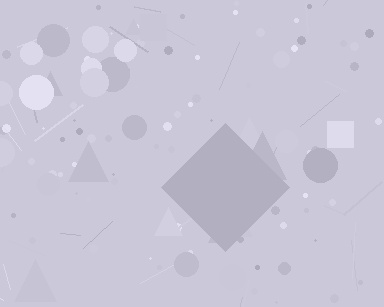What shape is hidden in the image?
A diamond is hidden in the image.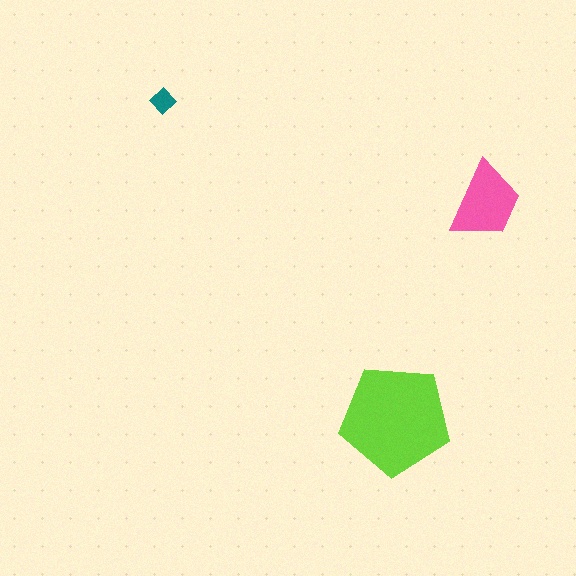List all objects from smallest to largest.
The teal diamond, the pink trapezoid, the lime pentagon.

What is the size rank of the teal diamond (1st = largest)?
3rd.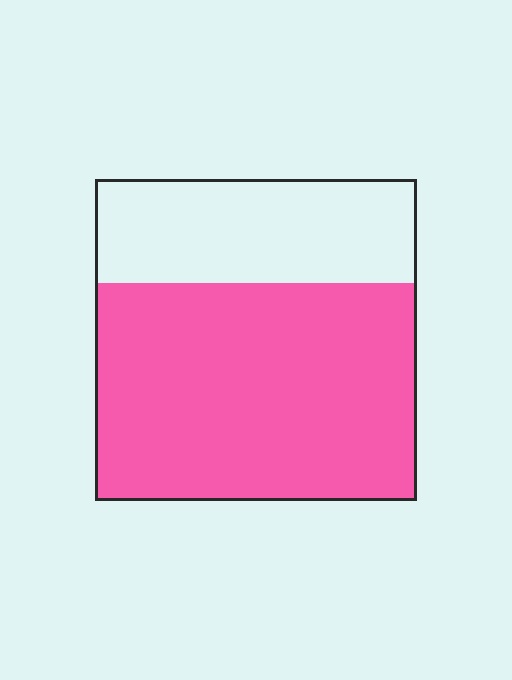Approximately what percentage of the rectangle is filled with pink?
Approximately 70%.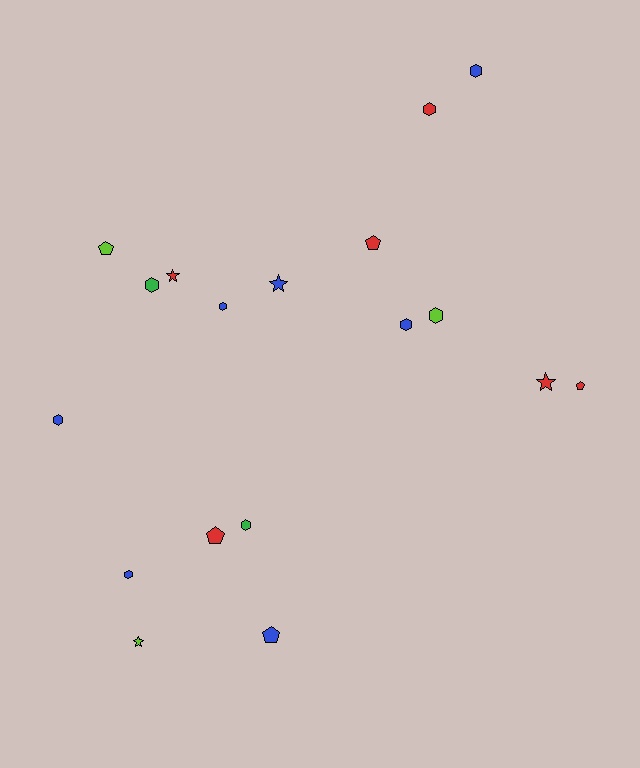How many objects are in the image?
There are 18 objects.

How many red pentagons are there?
There are 3 red pentagons.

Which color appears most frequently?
Blue, with 7 objects.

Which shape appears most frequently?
Hexagon, with 9 objects.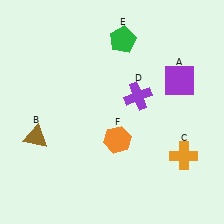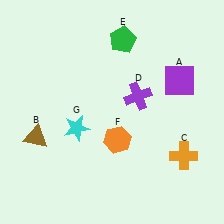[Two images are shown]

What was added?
A cyan star (G) was added in Image 2.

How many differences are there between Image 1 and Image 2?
There is 1 difference between the two images.